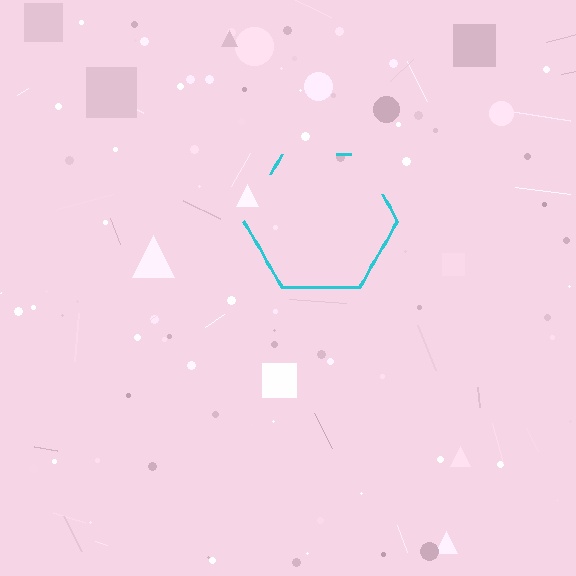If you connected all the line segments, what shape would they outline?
They would outline a hexagon.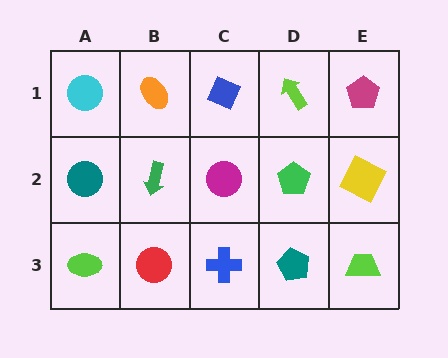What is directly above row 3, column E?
A yellow square.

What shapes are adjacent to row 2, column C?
A blue diamond (row 1, column C), a blue cross (row 3, column C), a green arrow (row 2, column B), a green pentagon (row 2, column D).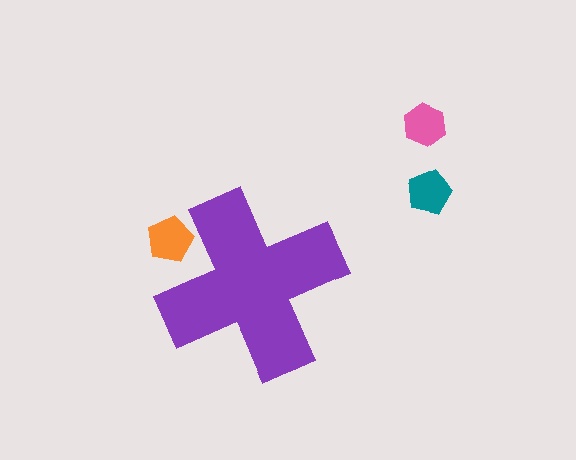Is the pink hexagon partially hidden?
No, the pink hexagon is fully visible.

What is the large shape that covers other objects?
A purple cross.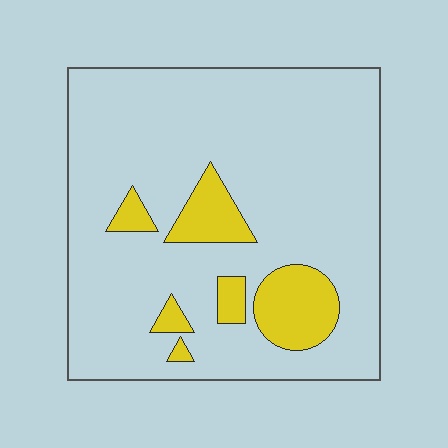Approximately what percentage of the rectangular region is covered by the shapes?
Approximately 15%.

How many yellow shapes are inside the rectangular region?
6.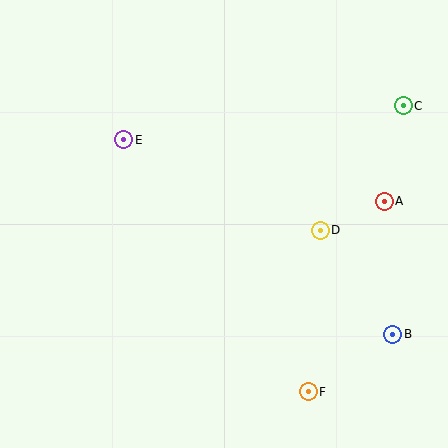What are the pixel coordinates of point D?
Point D is at (320, 230).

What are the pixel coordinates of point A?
Point A is at (384, 201).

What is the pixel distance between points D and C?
The distance between D and C is 150 pixels.